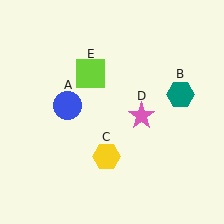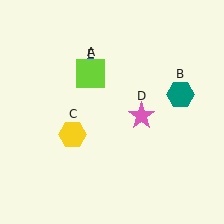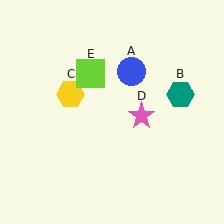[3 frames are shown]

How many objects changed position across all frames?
2 objects changed position: blue circle (object A), yellow hexagon (object C).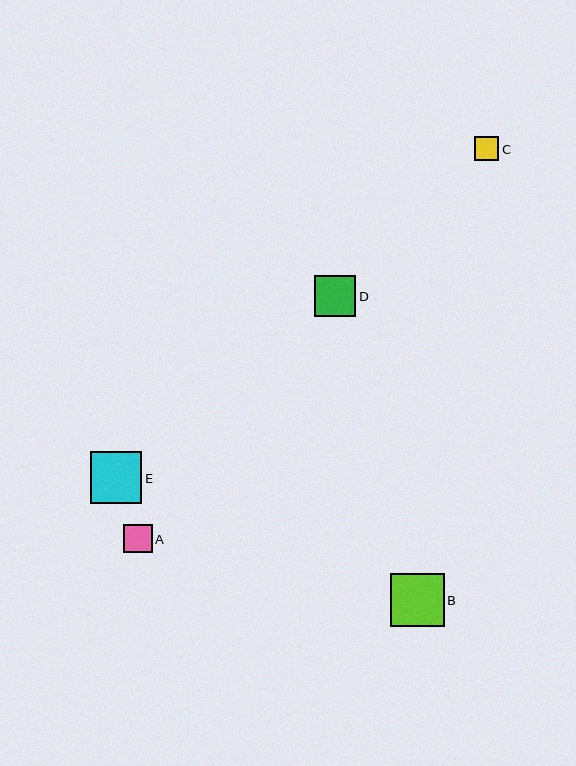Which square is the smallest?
Square C is the smallest with a size of approximately 24 pixels.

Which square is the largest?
Square B is the largest with a size of approximately 53 pixels.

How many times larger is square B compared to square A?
Square B is approximately 1.9 times the size of square A.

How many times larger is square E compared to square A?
Square E is approximately 1.8 times the size of square A.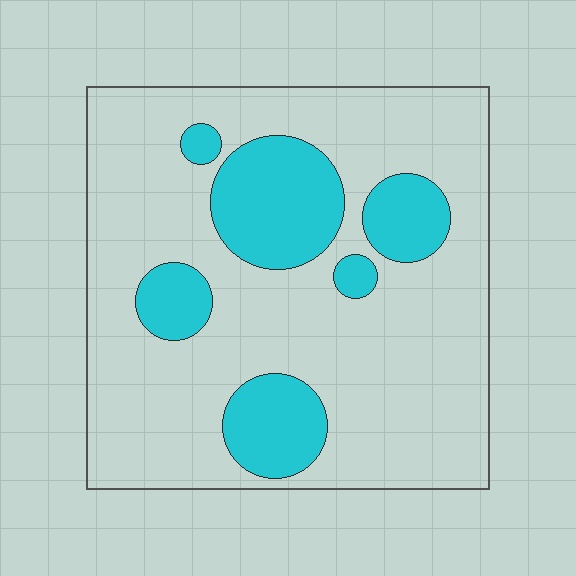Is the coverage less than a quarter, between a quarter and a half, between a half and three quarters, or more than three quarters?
Less than a quarter.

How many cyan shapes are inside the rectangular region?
6.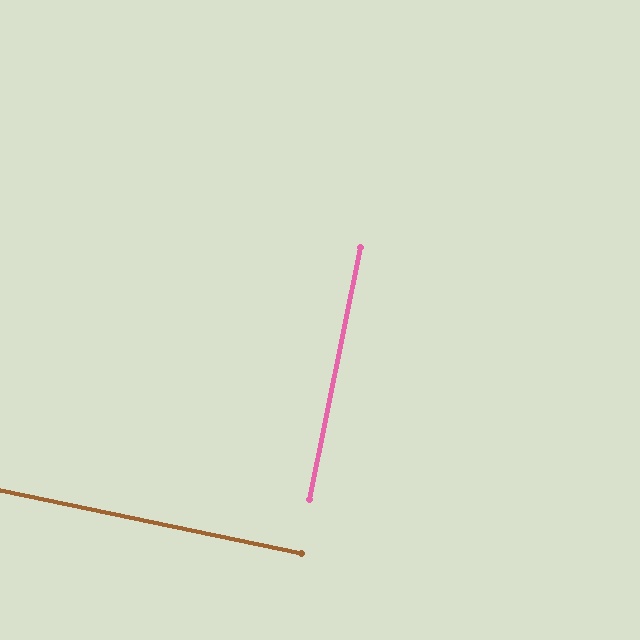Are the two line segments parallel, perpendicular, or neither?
Perpendicular — they meet at approximately 90°.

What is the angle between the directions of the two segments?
Approximately 90 degrees.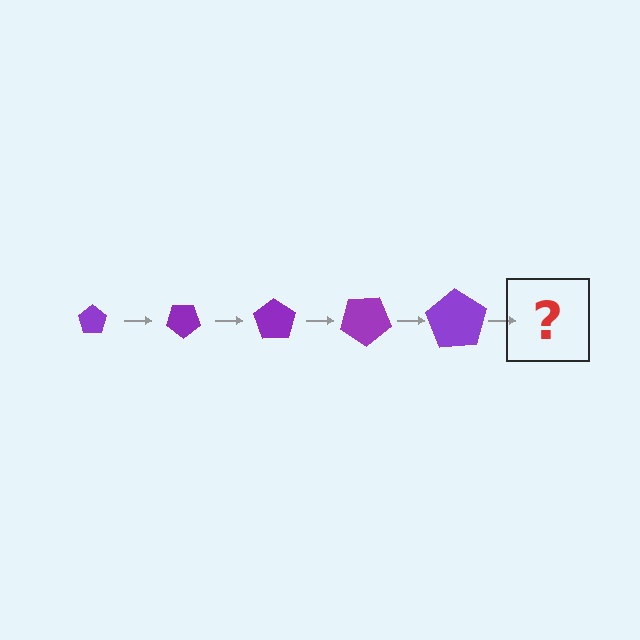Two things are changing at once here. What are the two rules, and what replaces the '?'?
The two rules are that the pentagon grows larger each step and it rotates 35 degrees each step. The '?' should be a pentagon, larger than the previous one and rotated 175 degrees from the start.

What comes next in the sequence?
The next element should be a pentagon, larger than the previous one and rotated 175 degrees from the start.